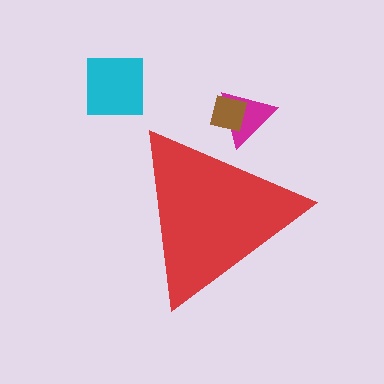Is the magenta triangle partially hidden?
Yes, the magenta triangle is partially hidden behind the red triangle.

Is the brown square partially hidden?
Yes, the brown square is partially hidden behind the red triangle.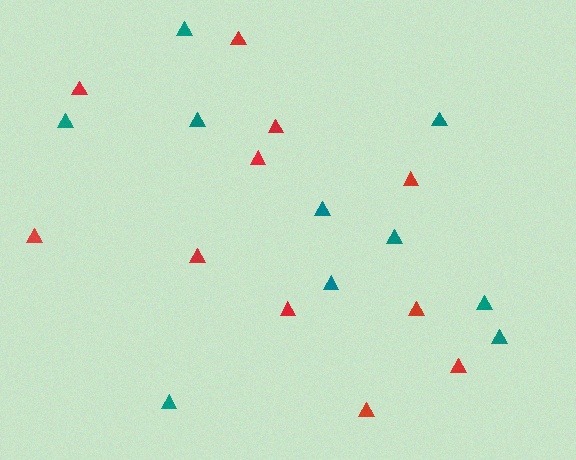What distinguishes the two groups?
There are 2 groups: one group of teal triangles (10) and one group of red triangles (11).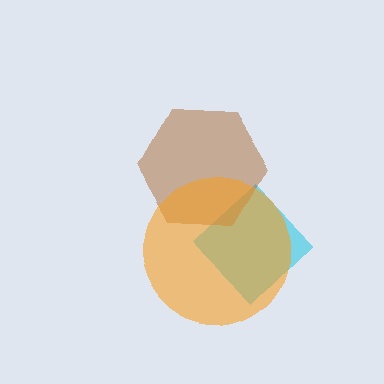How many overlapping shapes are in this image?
There are 3 overlapping shapes in the image.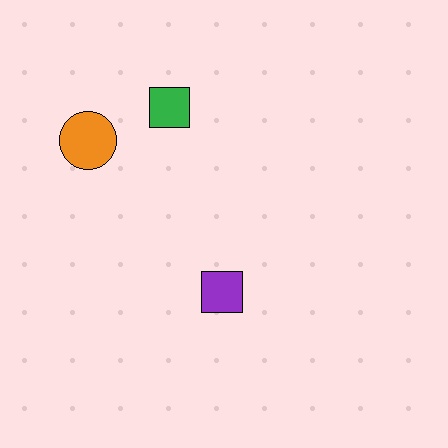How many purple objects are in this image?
There is 1 purple object.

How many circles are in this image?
There is 1 circle.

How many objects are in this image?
There are 3 objects.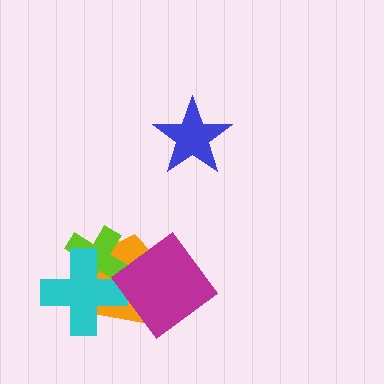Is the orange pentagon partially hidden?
Yes, it is partially covered by another shape.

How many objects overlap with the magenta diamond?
1 object overlaps with the magenta diamond.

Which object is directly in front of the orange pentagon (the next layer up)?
The lime cross is directly in front of the orange pentagon.